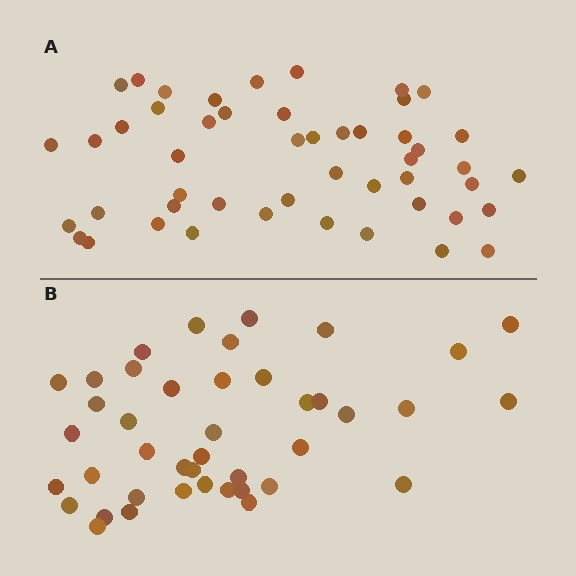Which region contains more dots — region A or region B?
Region A (the top region) has more dots.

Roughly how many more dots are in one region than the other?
Region A has roughly 8 or so more dots than region B.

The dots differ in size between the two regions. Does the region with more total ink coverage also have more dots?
No. Region B has more total ink coverage because its dots are larger, but region A actually contains more individual dots. Total area can be misleading — the number of items is what matters here.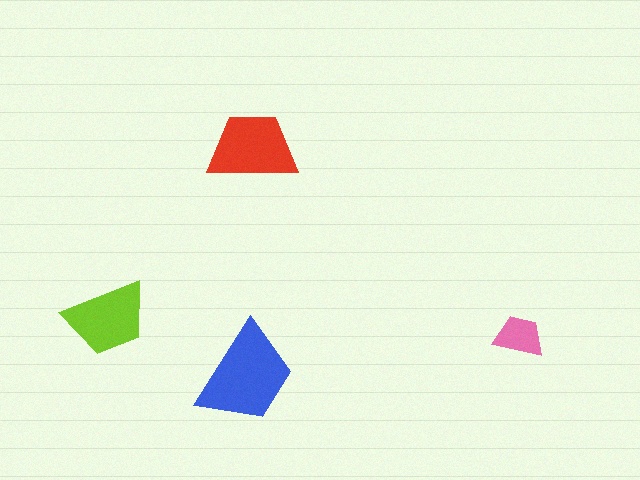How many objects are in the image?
There are 4 objects in the image.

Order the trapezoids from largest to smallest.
the blue one, the red one, the lime one, the pink one.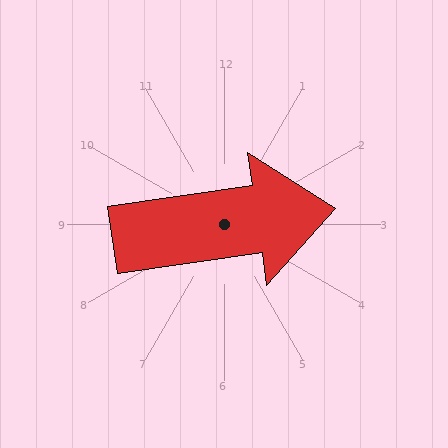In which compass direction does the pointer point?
East.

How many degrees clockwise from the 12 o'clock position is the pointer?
Approximately 82 degrees.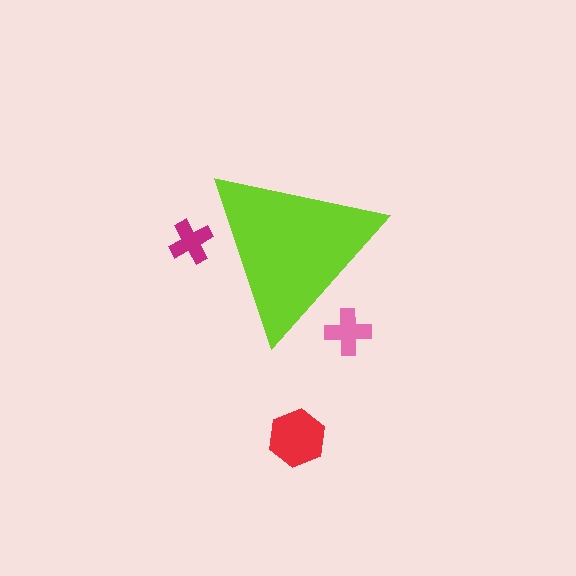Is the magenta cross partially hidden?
Yes, the magenta cross is partially hidden behind the lime triangle.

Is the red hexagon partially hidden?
No, the red hexagon is fully visible.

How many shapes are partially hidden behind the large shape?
2 shapes are partially hidden.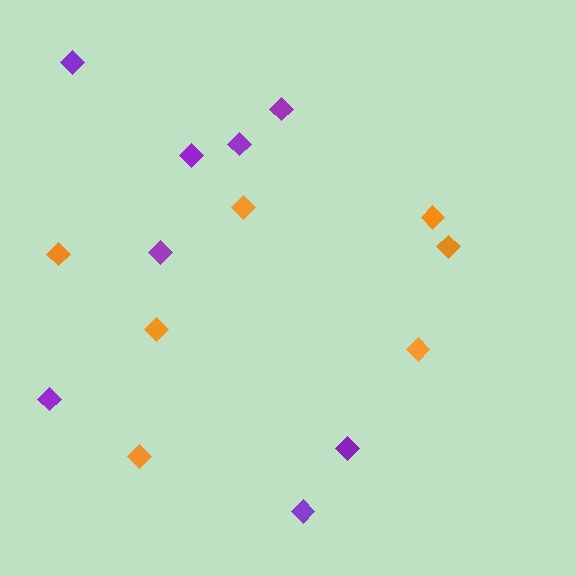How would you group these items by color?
There are 2 groups: one group of purple diamonds (8) and one group of orange diamonds (7).